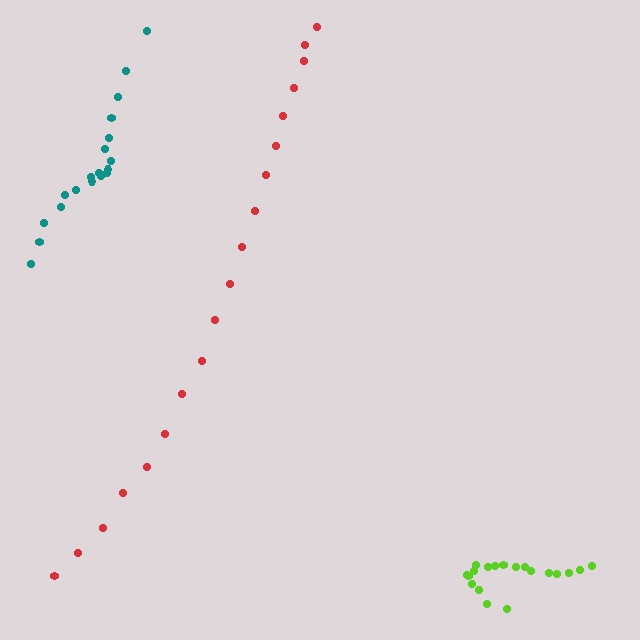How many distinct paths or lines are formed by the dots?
There are 3 distinct paths.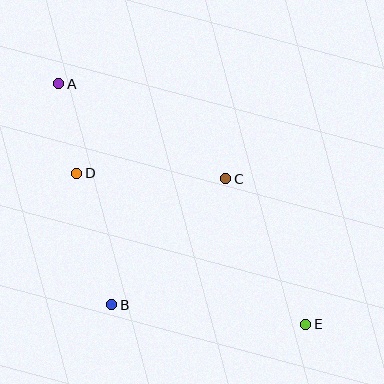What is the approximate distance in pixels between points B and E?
The distance between B and E is approximately 195 pixels.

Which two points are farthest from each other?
Points A and E are farthest from each other.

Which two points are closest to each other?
Points A and D are closest to each other.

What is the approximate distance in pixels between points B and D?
The distance between B and D is approximately 136 pixels.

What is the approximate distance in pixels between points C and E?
The distance between C and E is approximately 166 pixels.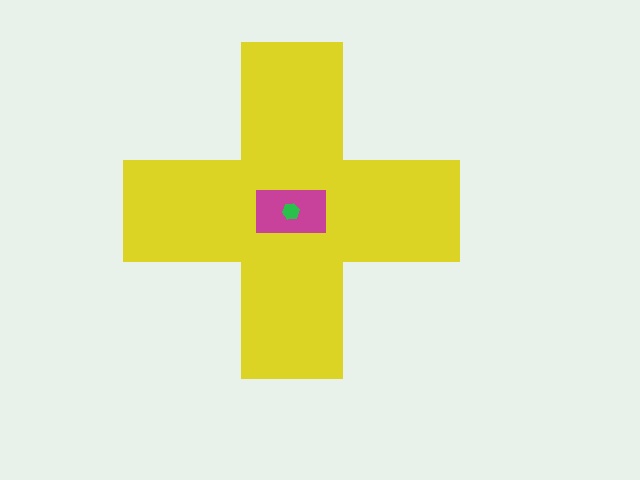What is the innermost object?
The green hexagon.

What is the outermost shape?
The yellow cross.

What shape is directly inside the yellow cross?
The magenta rectangle.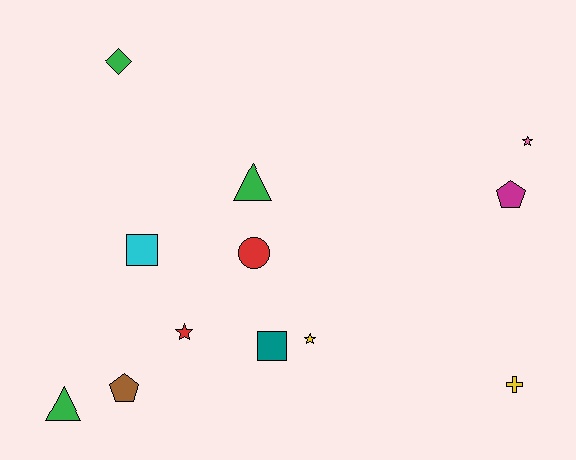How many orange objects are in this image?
There are no orange objects.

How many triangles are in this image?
There are 2 triangles.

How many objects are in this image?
There are 12 objects.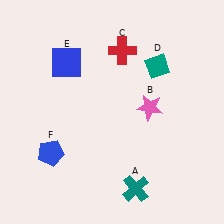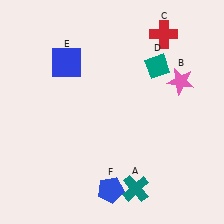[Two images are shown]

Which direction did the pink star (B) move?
The pink star (B) moved right.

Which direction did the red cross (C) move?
The red cross (C) moved right.